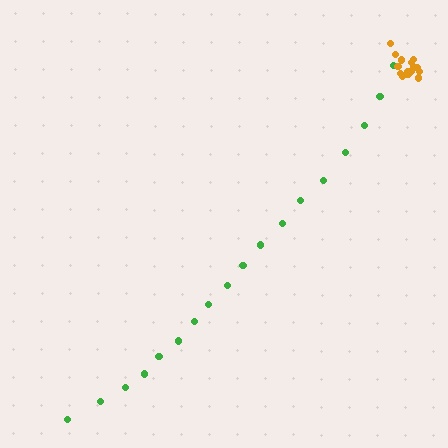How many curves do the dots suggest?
There are 2 distinct paths.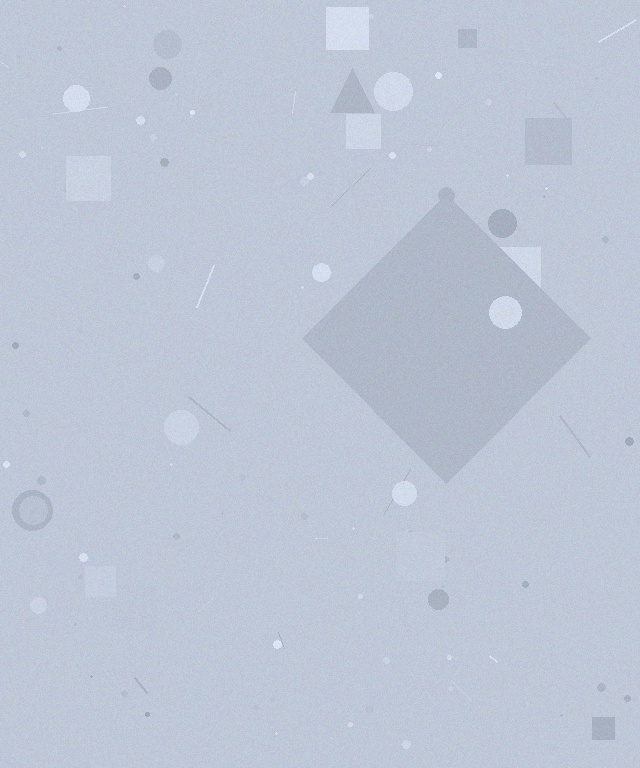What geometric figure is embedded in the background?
A diamond is embedded in the background.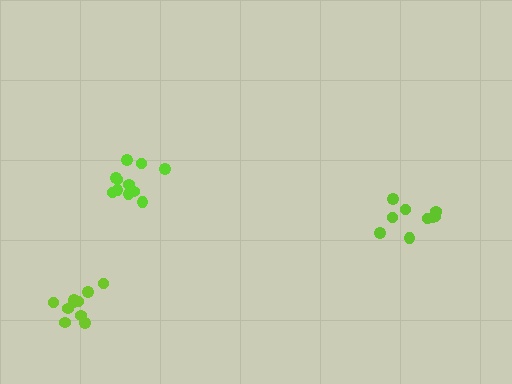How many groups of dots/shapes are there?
There are 3 groups.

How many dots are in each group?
Group 1: 9 dots, Group 2: 11 dots, Group 3: 10 dots (30 total).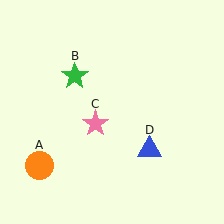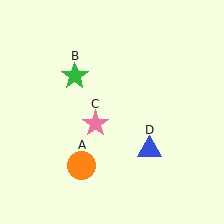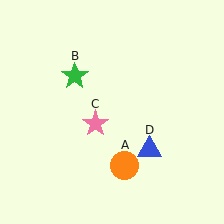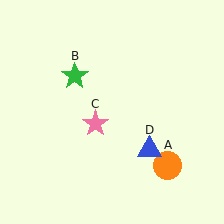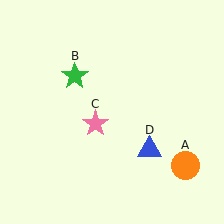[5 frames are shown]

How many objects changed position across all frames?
1 object changed position: orange circle (object A).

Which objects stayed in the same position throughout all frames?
Green star (object B) and pink star (object C) and blue triangle (object D) remained stationary.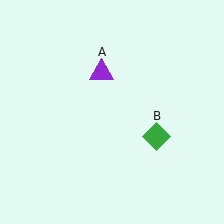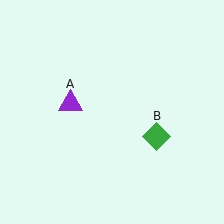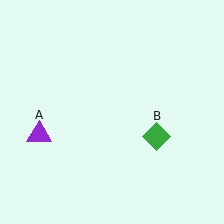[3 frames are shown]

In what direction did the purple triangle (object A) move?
The purple triangle (object A) moved down and to the left.